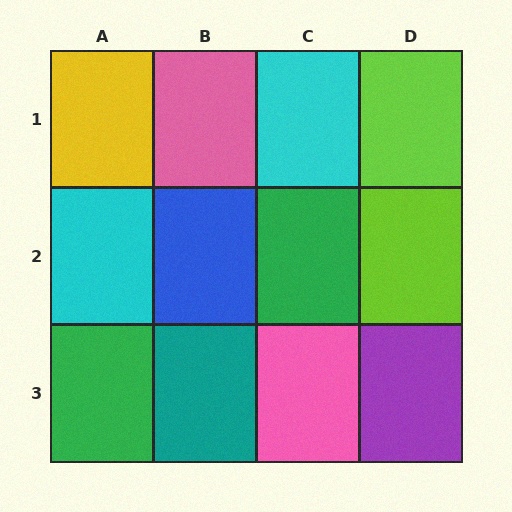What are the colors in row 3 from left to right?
Green, teal, pink, purple.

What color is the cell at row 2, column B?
Blue.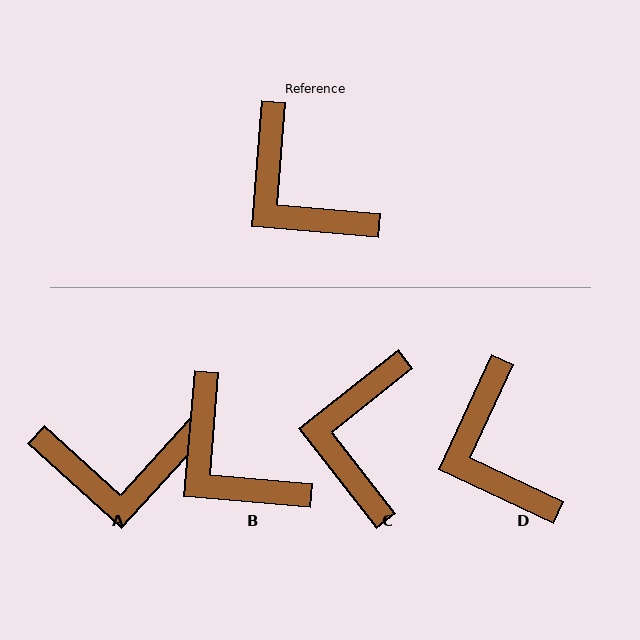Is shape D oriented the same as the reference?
No, it is off by about 20 degrees.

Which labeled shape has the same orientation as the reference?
B.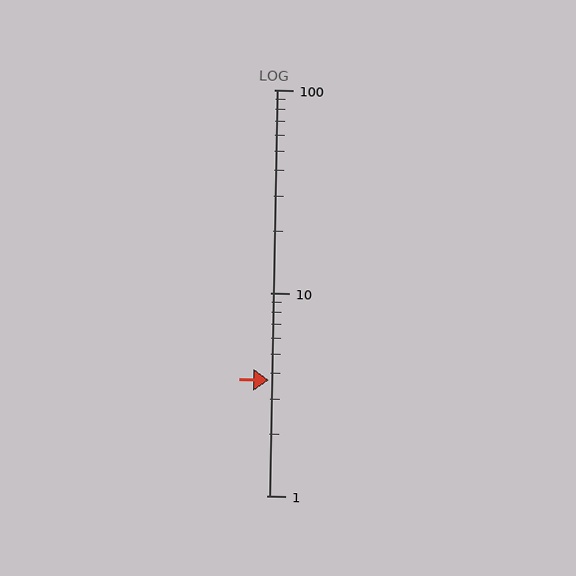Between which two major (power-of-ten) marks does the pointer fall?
The pointer is between 1 and 10.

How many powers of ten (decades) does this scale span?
The scale spans 2 decades, from 1 to 100.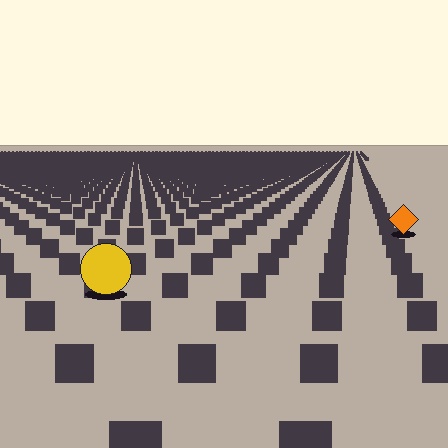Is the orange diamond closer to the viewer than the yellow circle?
No. The yellow circle is closer — you can tell from the texture gradient: the ground texture is coarser near it.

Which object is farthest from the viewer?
The orange diamond is farthest from the viewer. It appears smaller and the ground texture around it is denser.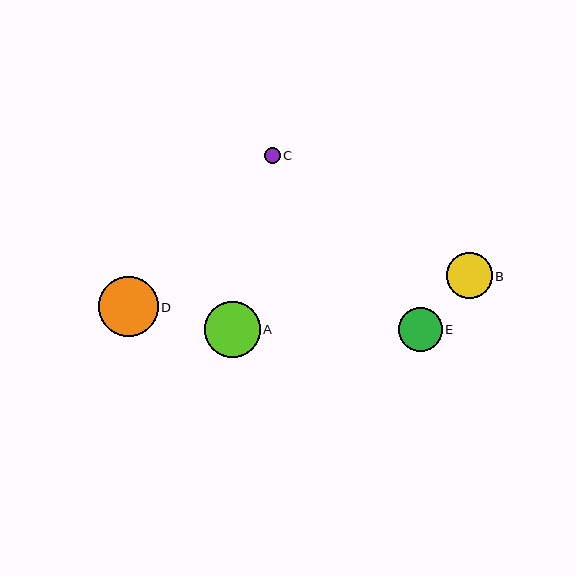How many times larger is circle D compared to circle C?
Circle D is approximately 3.8 times the size of circle C.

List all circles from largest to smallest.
From largest to smallest: D, A, B, E, C.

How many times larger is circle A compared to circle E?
Circle A is approximately 1.3 times the size of circle E.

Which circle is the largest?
Circle D is the largest with a size of approximately 60 pixels.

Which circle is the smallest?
Circle C is the smallest with a size of approximately 16 pixels.